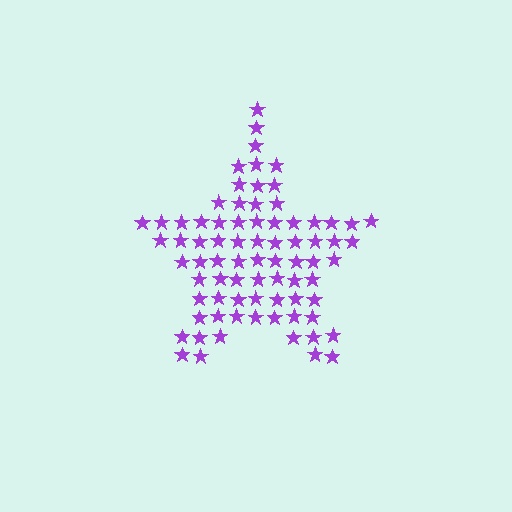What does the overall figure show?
The overall figure shows a star.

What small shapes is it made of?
It is made of small stars.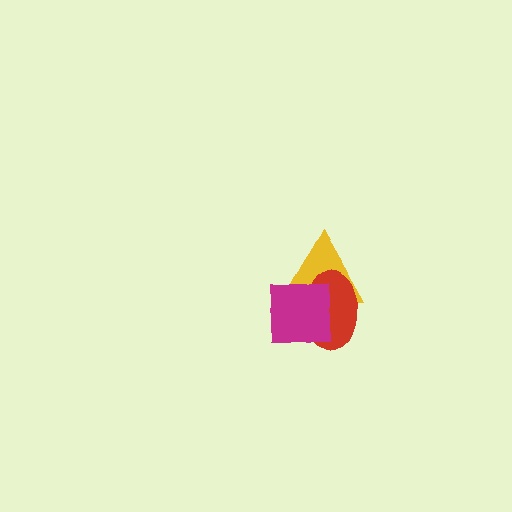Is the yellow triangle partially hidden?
Yes, it is partially covered by another shape.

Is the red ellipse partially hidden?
Yes, it is partially covered by another shape.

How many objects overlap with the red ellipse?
2 objects overlap with the red ellipse.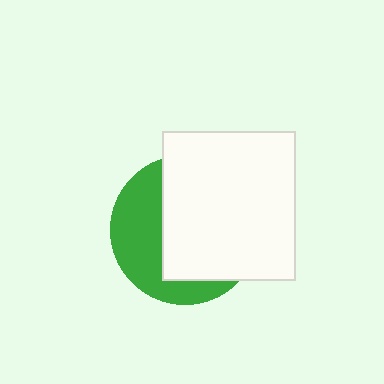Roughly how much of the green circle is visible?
A small part of it is visible (roughly 38%).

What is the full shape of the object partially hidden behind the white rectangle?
The partially hidden object is a green circle.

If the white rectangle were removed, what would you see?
You would see the complete green circle.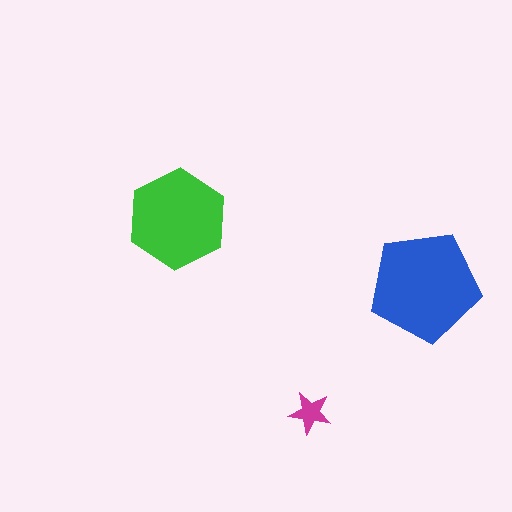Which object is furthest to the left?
The green hexagon is leftmost.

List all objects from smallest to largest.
The magenta star, the green hexagon, the blue pentagon.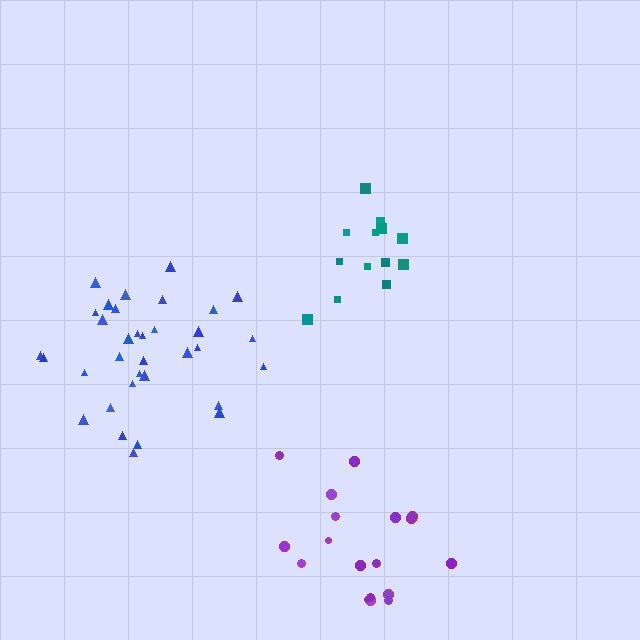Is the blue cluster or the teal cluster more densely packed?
Teal.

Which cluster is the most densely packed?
Teal.